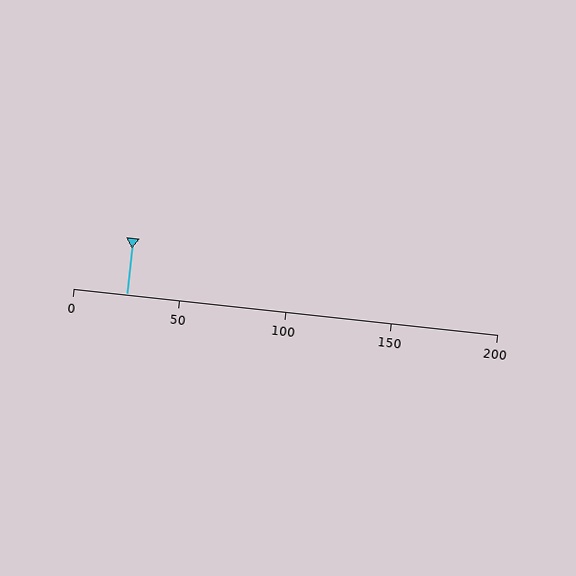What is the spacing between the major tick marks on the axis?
The major ticks are spaced 50 apart.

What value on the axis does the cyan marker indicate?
The marker indicates approximately 25.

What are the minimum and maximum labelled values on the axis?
The axis runs from 0 to 200.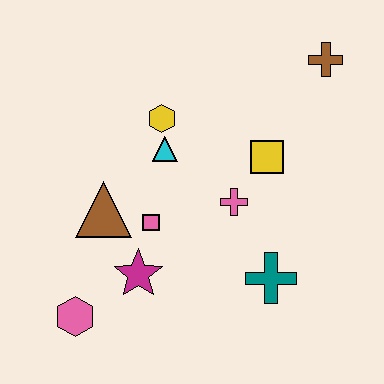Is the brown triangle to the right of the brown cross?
No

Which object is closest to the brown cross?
The yellow square is closest to the brown cross.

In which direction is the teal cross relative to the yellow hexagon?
The teal cross is below the yellow hexagon.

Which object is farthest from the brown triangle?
The brown cross is farthest from the brown triangle.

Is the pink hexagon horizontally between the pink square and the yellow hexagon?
No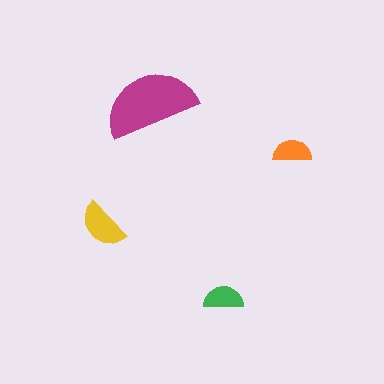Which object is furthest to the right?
The orange semicircle is rightmost.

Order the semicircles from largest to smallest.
the magenta one, the yellow one, the green one, the orange one.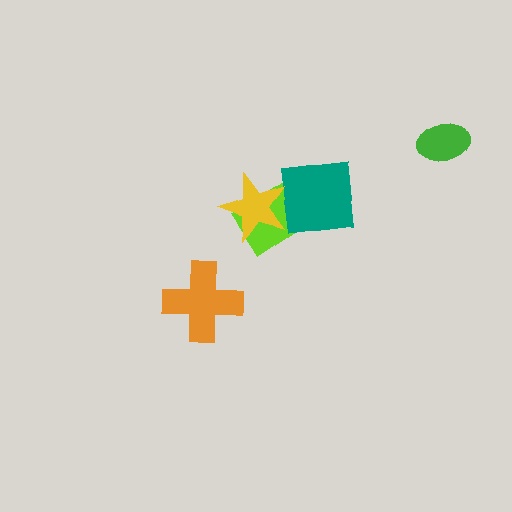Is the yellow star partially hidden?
No, no other shape covers it.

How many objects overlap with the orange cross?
0 objects overlap with the orange cross.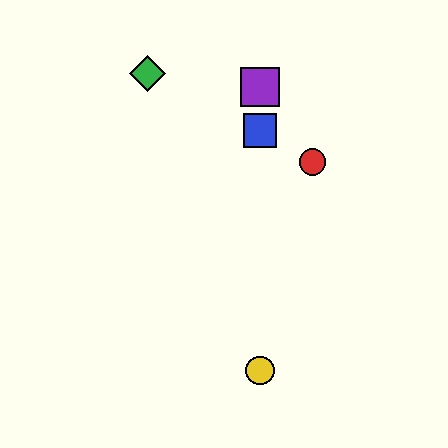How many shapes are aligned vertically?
3 shapes (the blue square, the yellow circle, the purple square) are aligned vertically.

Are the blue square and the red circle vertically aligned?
No, the blue square is at x≈260 and the red circle is at x≈312.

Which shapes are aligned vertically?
The blue square, the yellow circle, the purple square are aligned vertically.